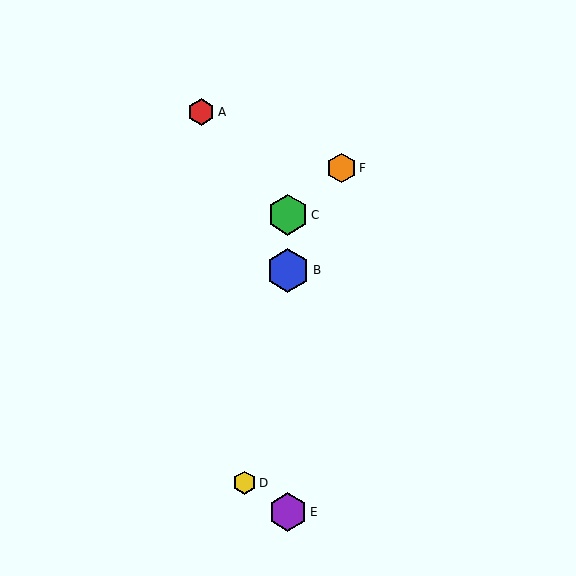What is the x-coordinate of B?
Object B is at x≈288.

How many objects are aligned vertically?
3 objects (B, C, E) are aligned vertically.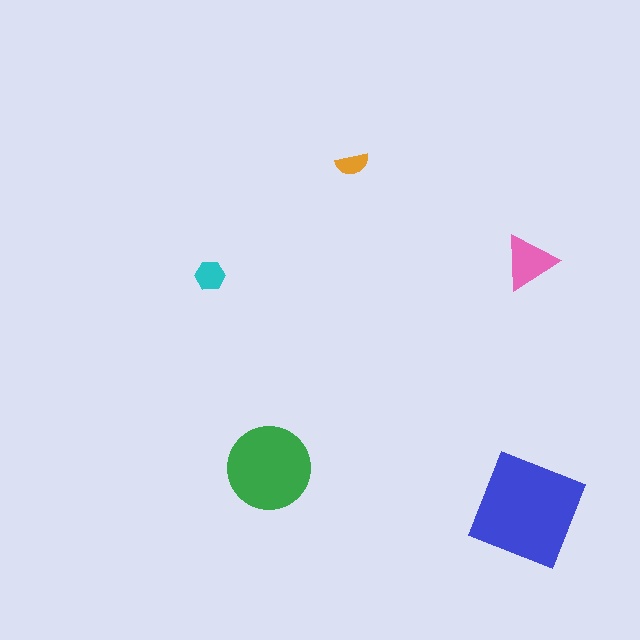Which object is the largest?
The blue square.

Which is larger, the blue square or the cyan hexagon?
The blue square.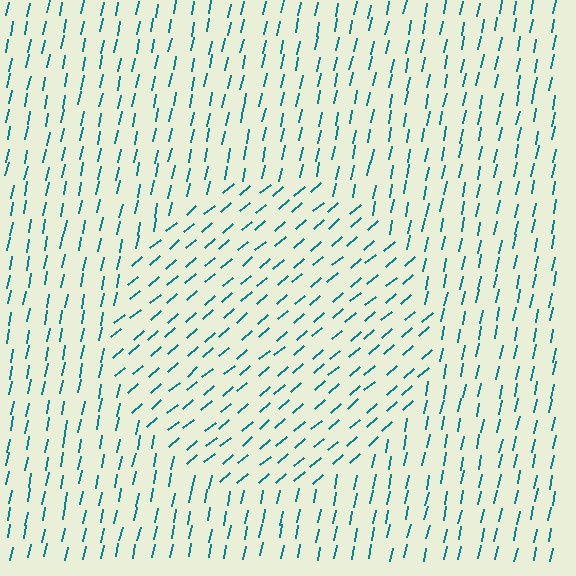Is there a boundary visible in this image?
Yes, there is a texture boundary formed by a change in line orientation.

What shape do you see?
I see a circle.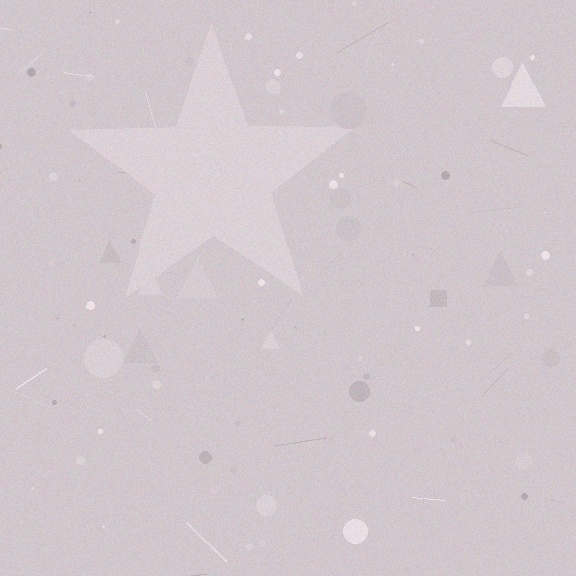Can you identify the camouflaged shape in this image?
The camouflaged shape is a star.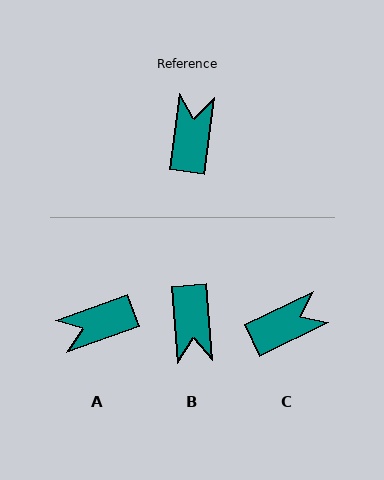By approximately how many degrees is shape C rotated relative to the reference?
Approximately 57 degrees clockwise.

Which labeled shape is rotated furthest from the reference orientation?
B, about 168 degrees away.